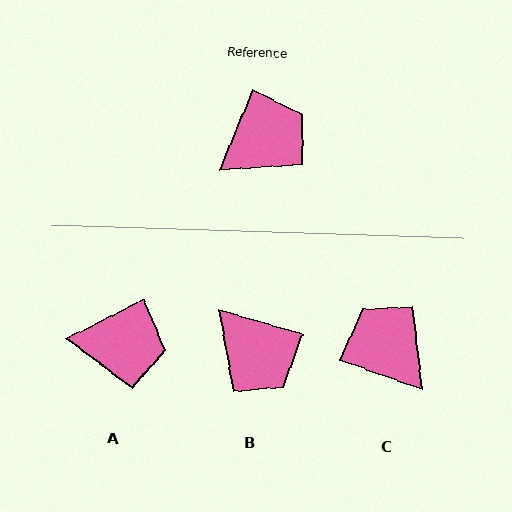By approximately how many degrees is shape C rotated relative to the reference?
Approximately 93 degrees counter-clockwise.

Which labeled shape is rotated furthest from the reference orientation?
C, about 93 degrees away.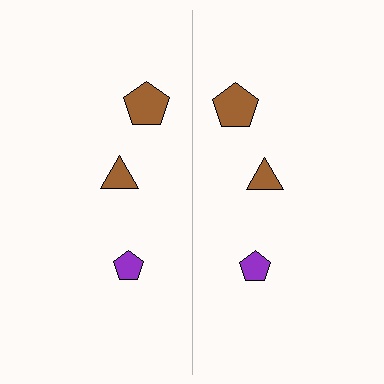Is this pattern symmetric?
Yes, this pattern has bilateral (reflection) symmetry.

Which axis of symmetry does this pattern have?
The pattern has a vertical axis of symmetry running through the center of the image.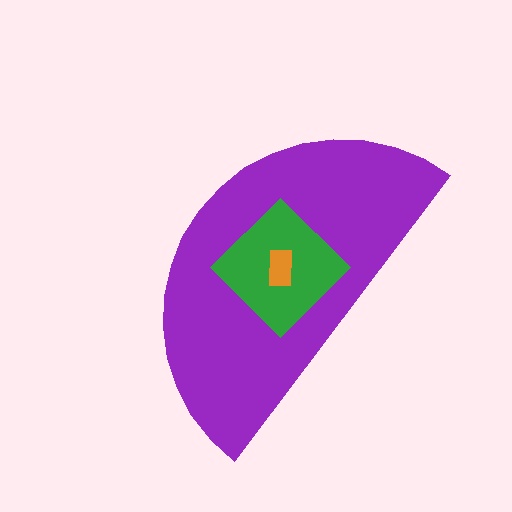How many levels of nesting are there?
3.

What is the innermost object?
The orange rectangle.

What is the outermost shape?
The purple semicircle.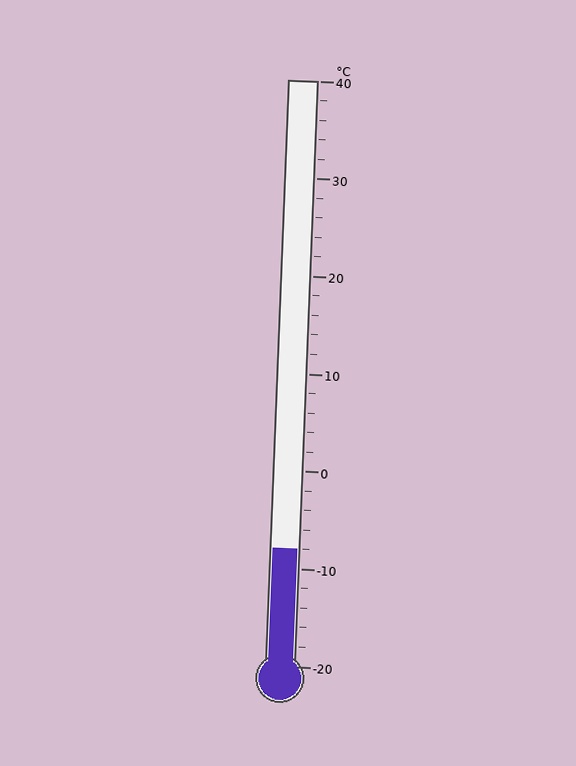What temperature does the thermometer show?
The thermometer shows approximately -8°C.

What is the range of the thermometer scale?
The thermometer scale ranges from -20°C to 40°C.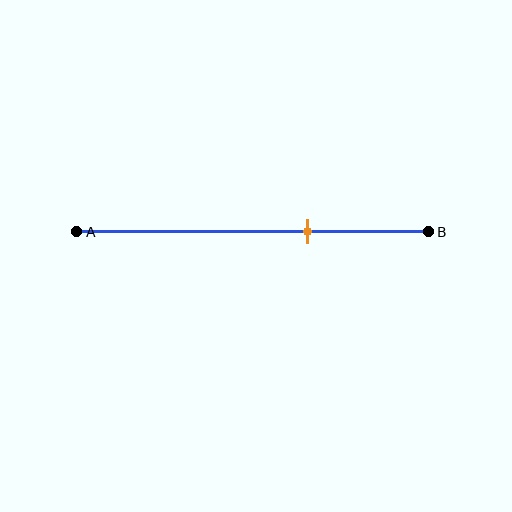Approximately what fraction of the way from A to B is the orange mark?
The orange mark is approximately 65% of the way from A to B.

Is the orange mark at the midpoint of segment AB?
No, the mark is at about 65% from A, not at the 50% midpoint.